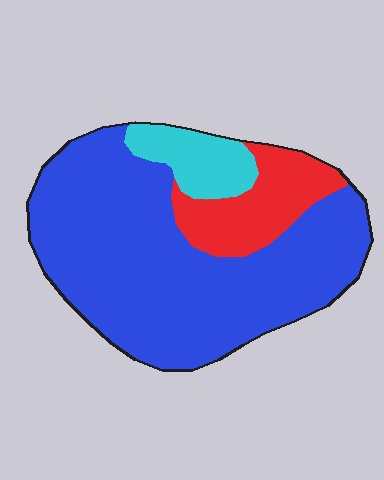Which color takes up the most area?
Blue, at roughly 75%.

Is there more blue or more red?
Blue.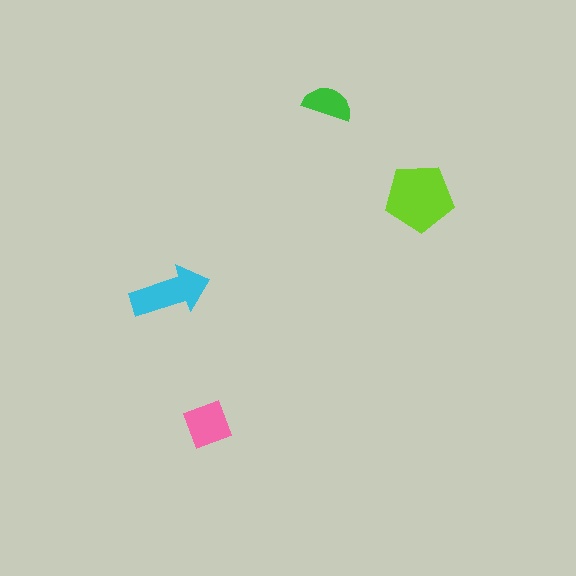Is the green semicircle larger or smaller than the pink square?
Smaller.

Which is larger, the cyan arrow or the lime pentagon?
The lime pentagon.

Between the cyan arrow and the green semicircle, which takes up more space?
The cyan arrow.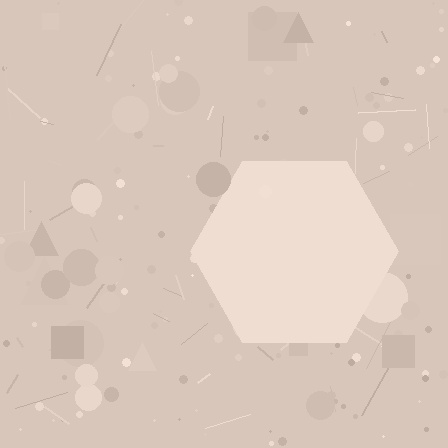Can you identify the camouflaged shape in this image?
The camouflaged shape is a hexagon.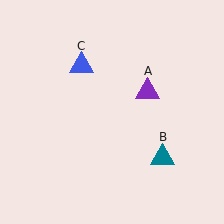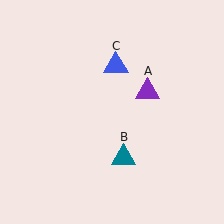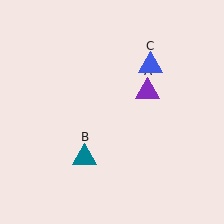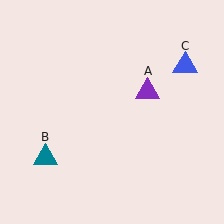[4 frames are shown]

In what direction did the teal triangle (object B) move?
The teal triangle (object B) moved left.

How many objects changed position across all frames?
2 objects changed position: teal triangle (object B), blue triangle (object C).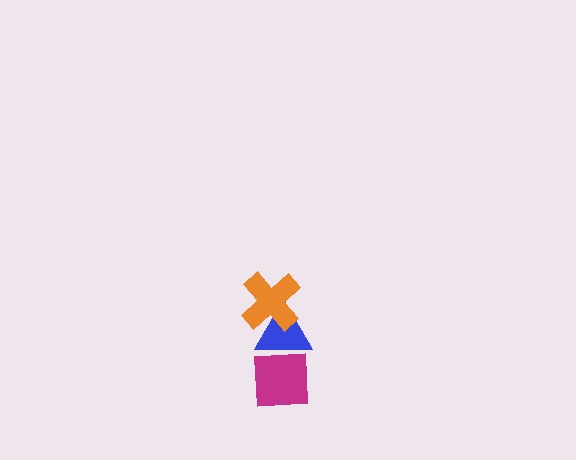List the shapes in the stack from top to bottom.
From top to bottom: the orange cross, the blue triangle, the magenta square.